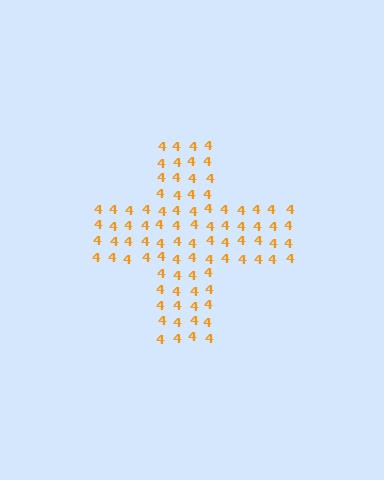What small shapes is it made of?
It is made of small digit 4's.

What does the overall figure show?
The overall figure shows a cross.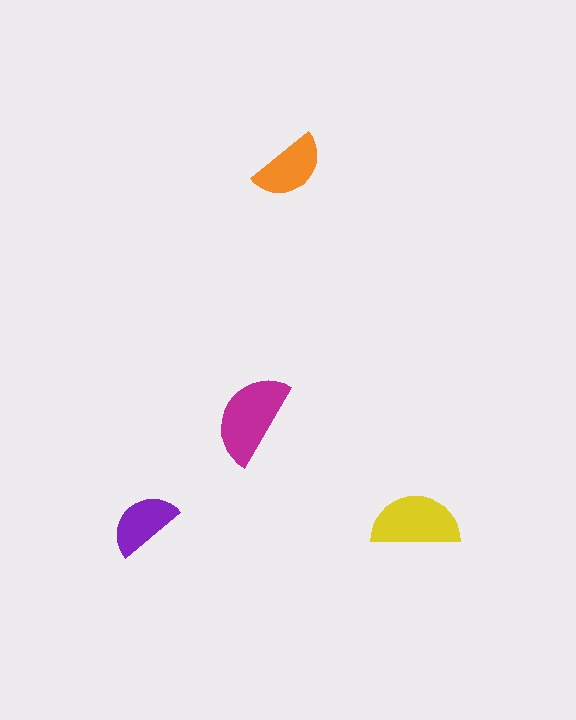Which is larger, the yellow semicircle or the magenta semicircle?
The magenta one.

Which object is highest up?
The orange semicircle is topmost.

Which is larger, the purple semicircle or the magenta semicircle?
The magenta one.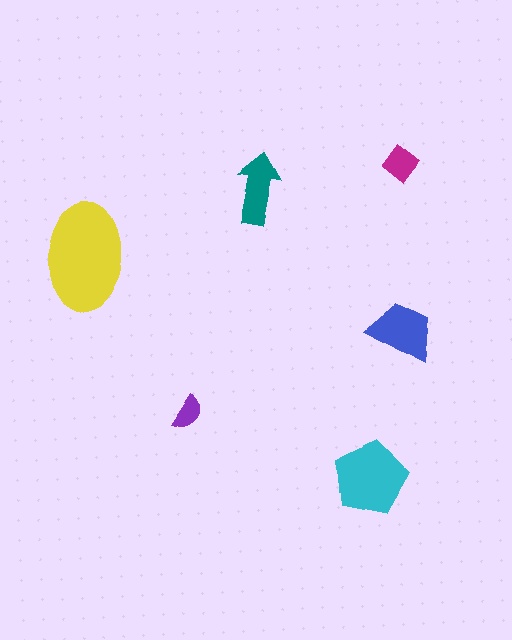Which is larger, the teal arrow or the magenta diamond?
The teal arrow.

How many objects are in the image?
There are 6 objects in the image.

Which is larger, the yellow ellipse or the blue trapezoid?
The yellow ellipse.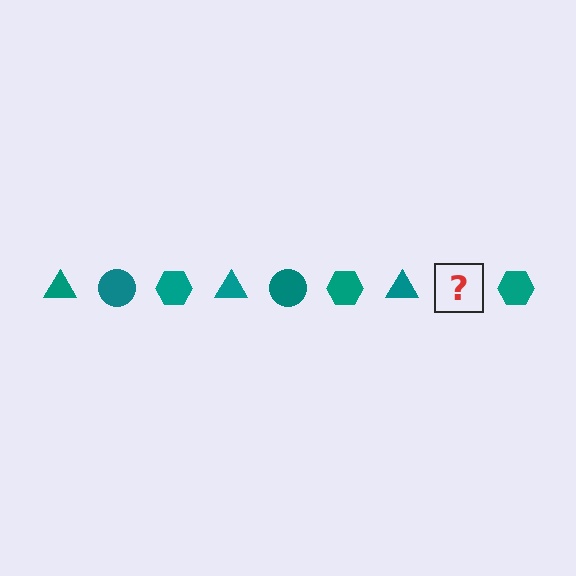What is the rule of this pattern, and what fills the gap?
The rule is that the pattern cycles through triangle, circle, hexagon shapes in teal. The gap should be filled with a teal circle.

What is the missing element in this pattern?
The missing element is a teal circle.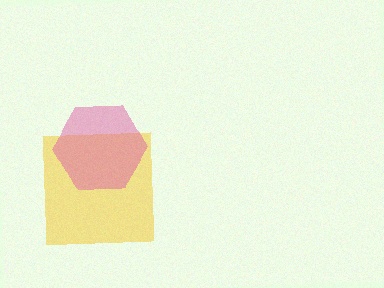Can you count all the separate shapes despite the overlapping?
Yes, there are 2 separate shapes.